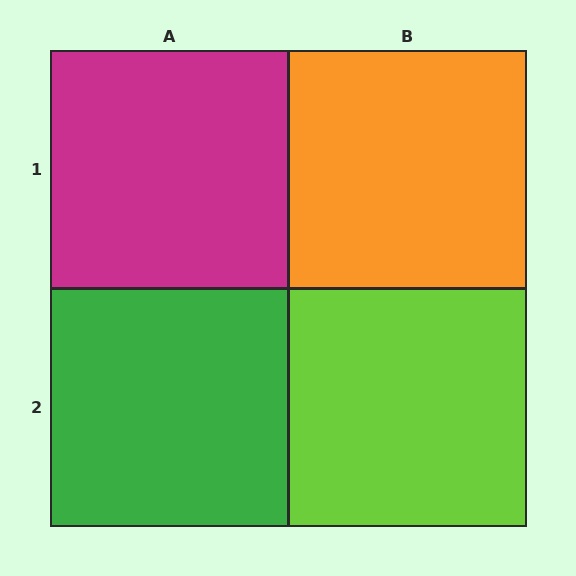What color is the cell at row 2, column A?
Green.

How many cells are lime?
1 cell is lime.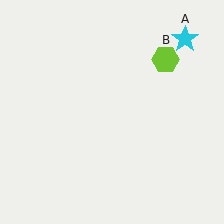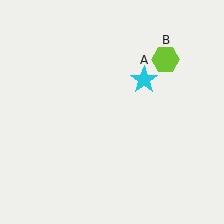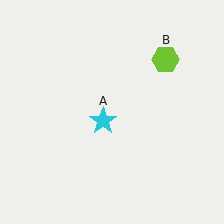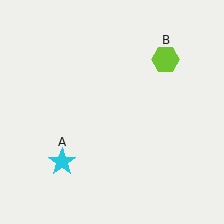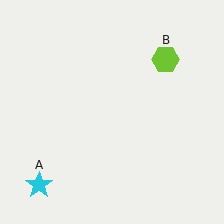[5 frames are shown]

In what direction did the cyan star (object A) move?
The cyan star (object A) moved down and to the left.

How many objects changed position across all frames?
1 object changed position: cyan star (object A).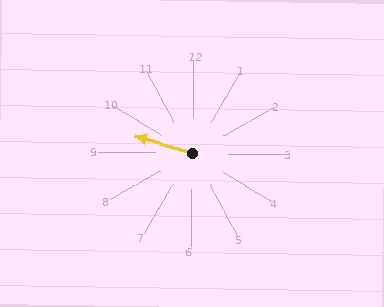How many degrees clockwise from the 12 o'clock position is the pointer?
Approximately 286 degrees.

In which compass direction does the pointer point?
West.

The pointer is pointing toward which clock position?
Roughly 10 o'clock.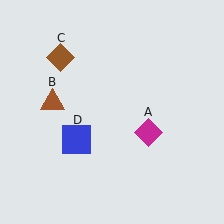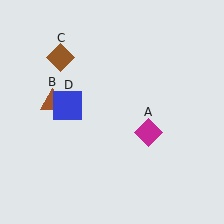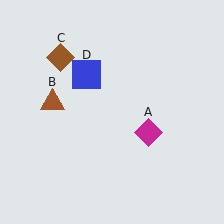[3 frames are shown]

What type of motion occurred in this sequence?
The blue square (object D) rotated clockwise around the center of the scene.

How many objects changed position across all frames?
1 object changed position: blue square (object D).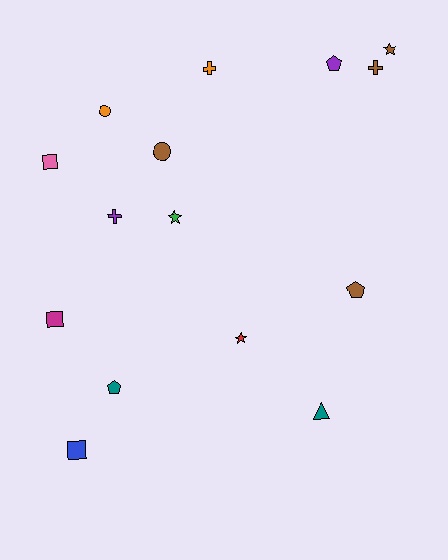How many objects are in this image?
There are 15 objects.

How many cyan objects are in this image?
There are no cyan objects.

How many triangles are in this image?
There is 1 triangle.